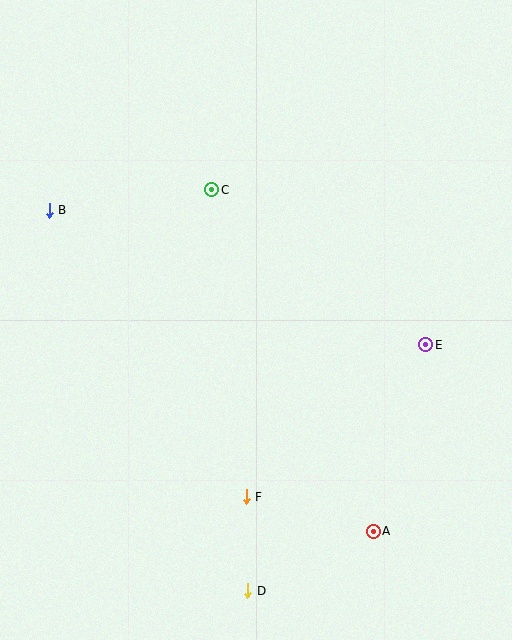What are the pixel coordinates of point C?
Point C is at (212, 190).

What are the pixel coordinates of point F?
Point F is at (246, 497).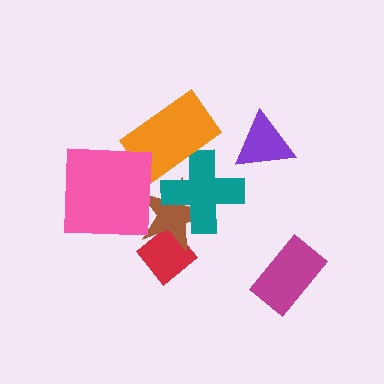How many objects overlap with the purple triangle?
0 objects overlap with the purple triangle.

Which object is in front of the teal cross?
The orange rectangle is in front of the teal cross.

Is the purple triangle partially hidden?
No, no other shape covers it.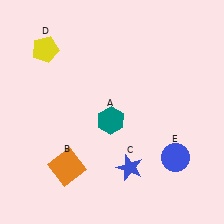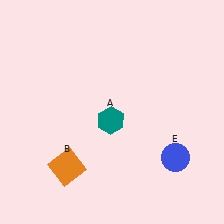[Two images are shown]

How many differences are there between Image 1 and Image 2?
There are 2 differences between the two images.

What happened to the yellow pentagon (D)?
The yellow pentagon (D) was removed in Image 2. It was in the top-left area of Image 1.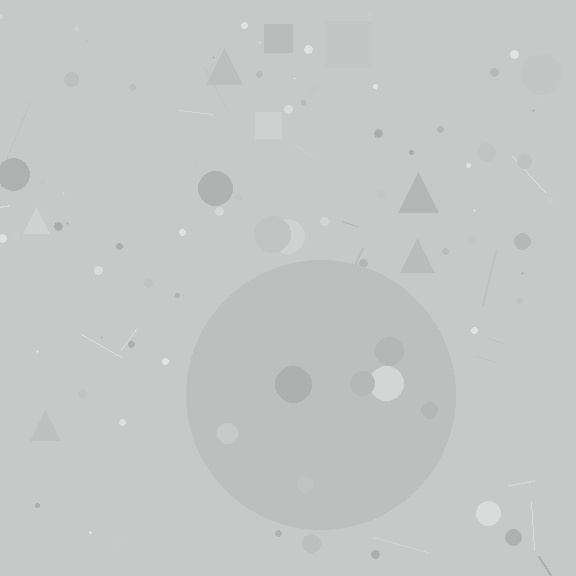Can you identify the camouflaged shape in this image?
The camouflaged shape is a circle.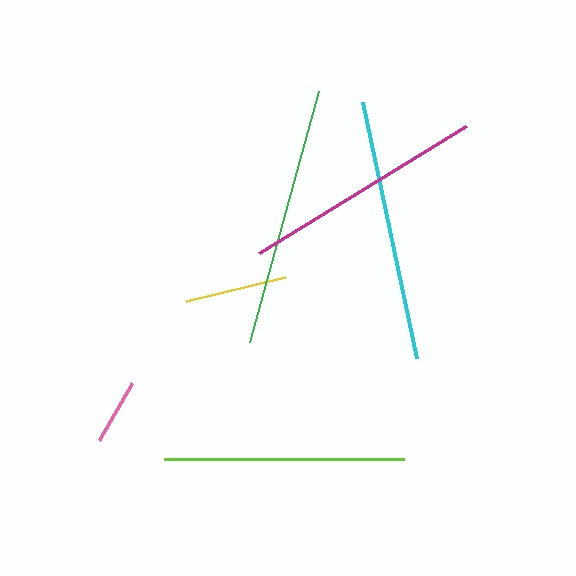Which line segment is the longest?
The cyan line is the longest at approximately 262 pixels.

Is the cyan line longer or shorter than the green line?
The cyan line is longer than the green line.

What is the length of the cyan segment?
The cyan segment is approximately 262 pixels long.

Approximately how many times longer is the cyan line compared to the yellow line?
The cyan line is approximately 2.6 times the length of the yellow line.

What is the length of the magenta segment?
The magenta segment is approximately 243 pixels long.